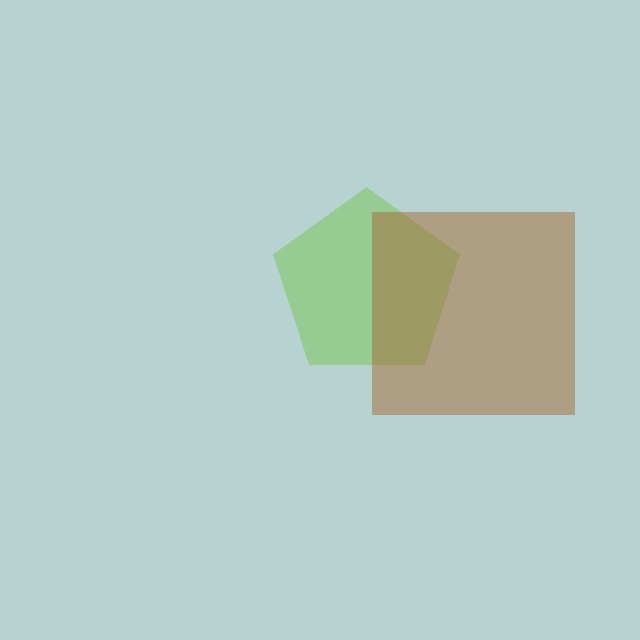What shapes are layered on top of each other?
The layered shapes are: a lime pentagon, a brown square.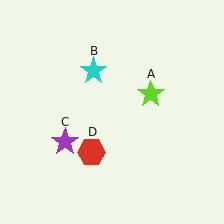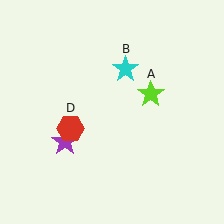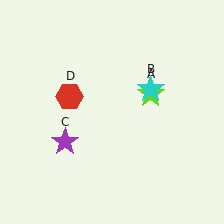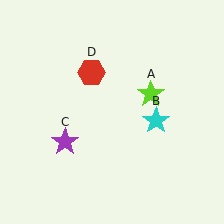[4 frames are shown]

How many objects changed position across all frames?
2 objects changed position: cyan star (object B), red hexagon (object D).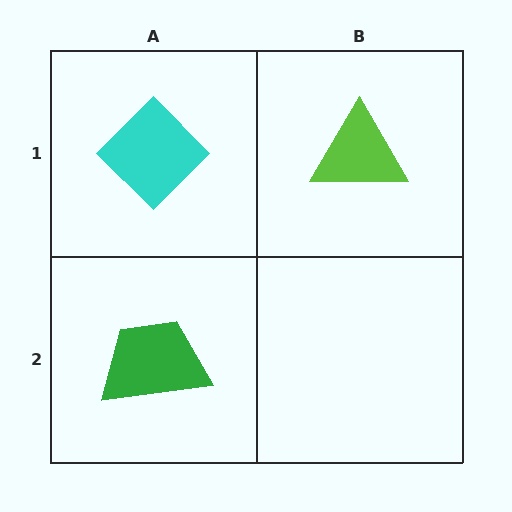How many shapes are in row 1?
2 shapes.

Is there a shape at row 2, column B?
No, that cell is empty.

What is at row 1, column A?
A cyan diamond.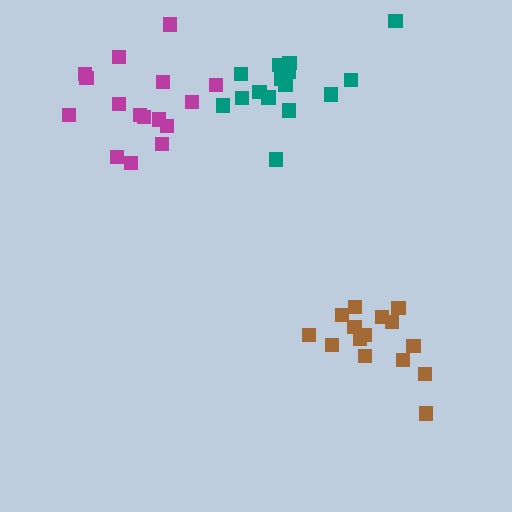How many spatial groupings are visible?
There are 3 spatial groupings.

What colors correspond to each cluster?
The clusters are colored: teal, brown, magenta.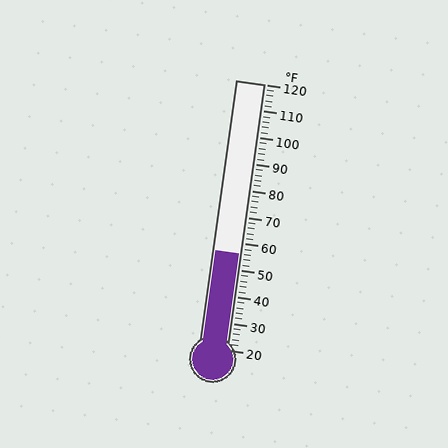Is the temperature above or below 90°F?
The temperature is below 90°F.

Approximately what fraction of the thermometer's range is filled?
The thermometer is filled to approximately 35% of its range.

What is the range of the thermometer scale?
The thermometer scale ranges from 20°F to 120°F.